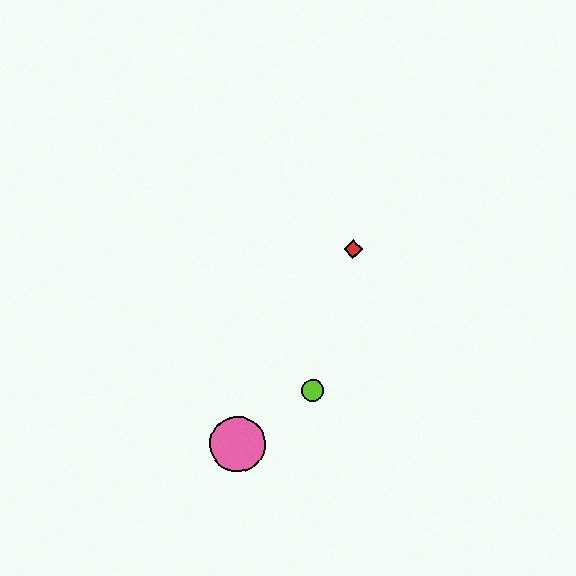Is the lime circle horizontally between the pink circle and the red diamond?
Yes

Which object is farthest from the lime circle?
The red diamond is farthest from the lime circle.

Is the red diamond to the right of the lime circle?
Yes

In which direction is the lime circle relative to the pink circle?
The lime circle is to the right of the pink circle.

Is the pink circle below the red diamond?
Yes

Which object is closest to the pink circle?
The lime circle is closest to the pink circle.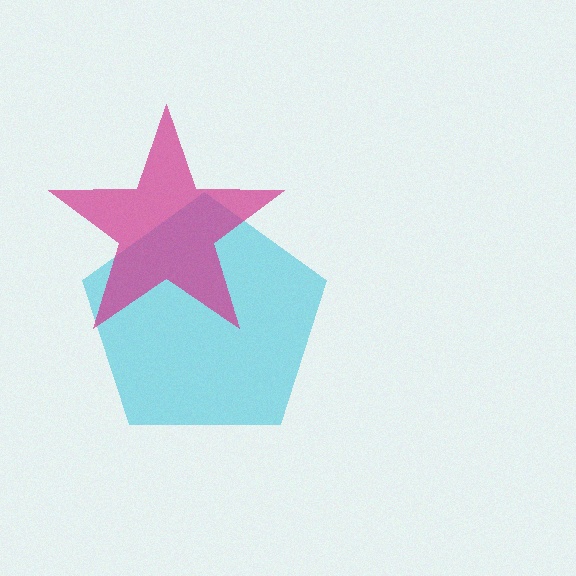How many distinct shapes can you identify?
There are 2 distinct shapes: a cyan pentagon, a magenta star.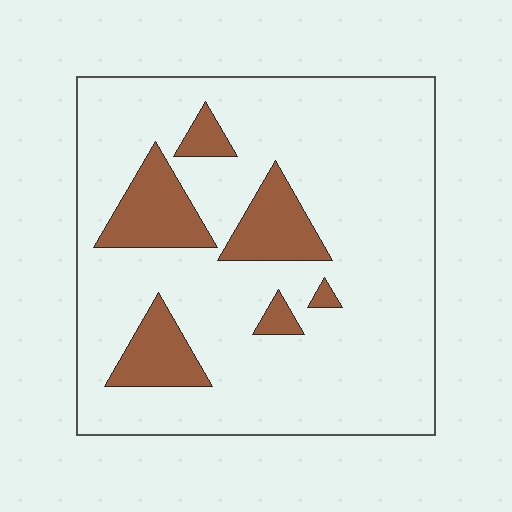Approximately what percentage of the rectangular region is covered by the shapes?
Approximately 15%.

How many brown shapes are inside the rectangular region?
6.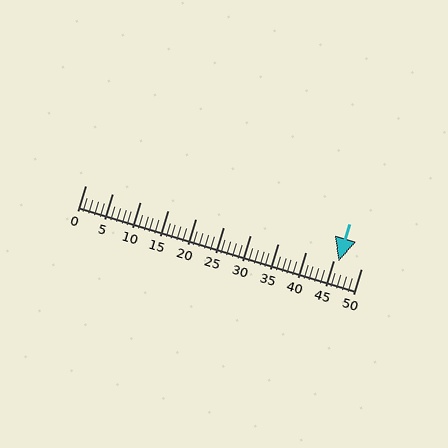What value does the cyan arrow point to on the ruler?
The cyan arrow points to approximately 46.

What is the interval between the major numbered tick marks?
The major tick marks are spaced 5 units apart.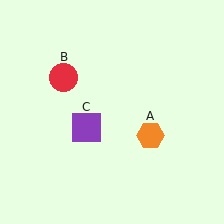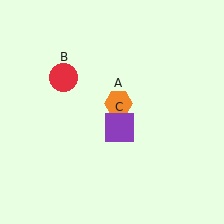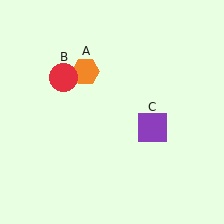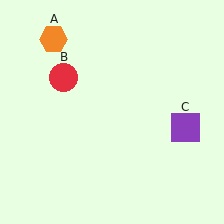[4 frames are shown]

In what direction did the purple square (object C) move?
The purple square (object C) moved right.